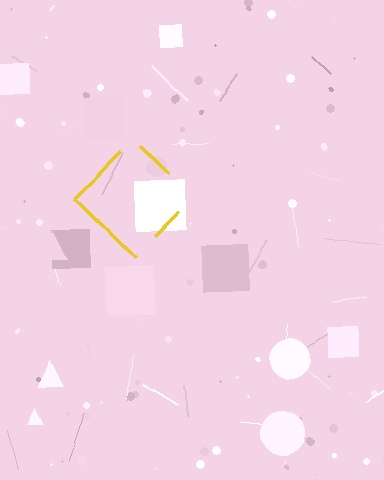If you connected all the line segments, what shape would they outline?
They would outline a diamond.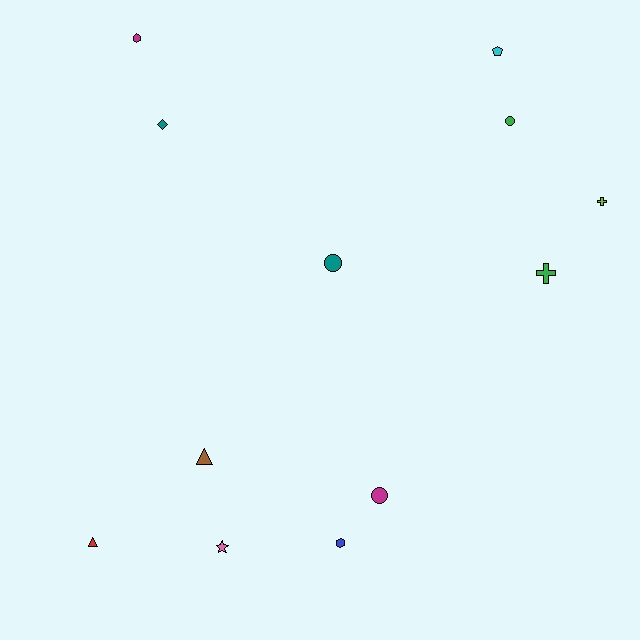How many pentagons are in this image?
There is 1 pentagon.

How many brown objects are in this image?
There is 1 brown object.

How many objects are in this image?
There are 12 objects.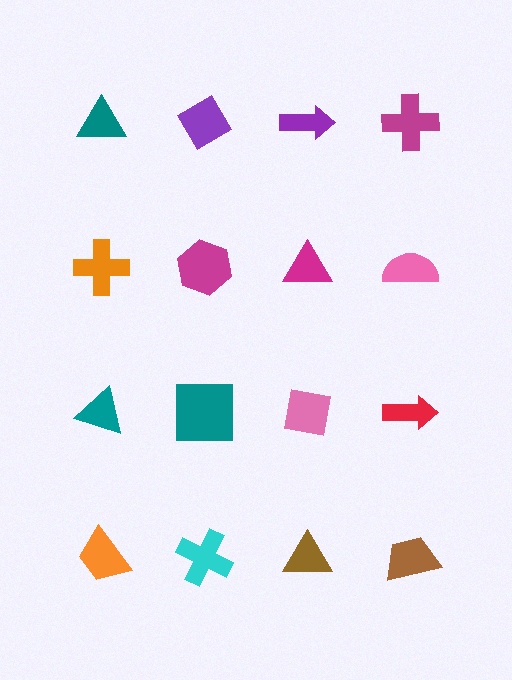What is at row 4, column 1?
An orange trapezoid.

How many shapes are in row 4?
4 shapes.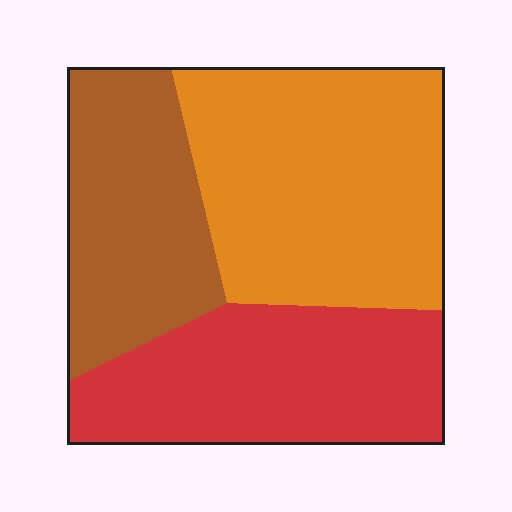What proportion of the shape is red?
Red covers about 35% of the shape.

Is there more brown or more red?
Red.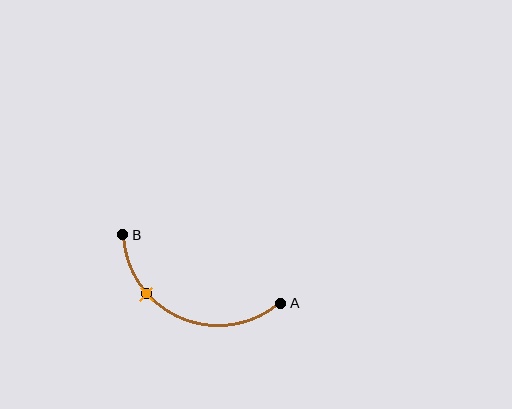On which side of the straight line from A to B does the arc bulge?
The arc bulges below the straight line connecting A and B.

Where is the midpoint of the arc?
The arc midpoint is the point on the curve farthest from the straight line joining A and B. It sits below that line.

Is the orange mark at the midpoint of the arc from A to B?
No. The orange mark lies on the arc but is closer to endpoint B. The arc midpoint would be at the point on the curve equidistant along the arc from both A and B.